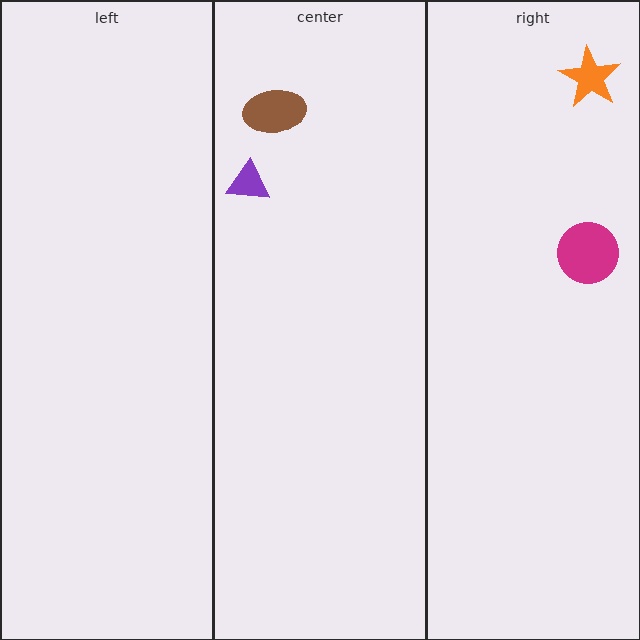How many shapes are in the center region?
2.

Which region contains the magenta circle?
The right region.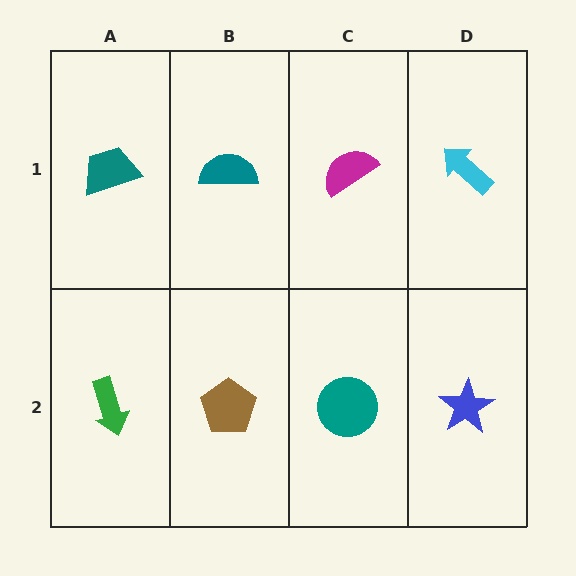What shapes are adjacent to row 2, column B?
A teal semicircle (row 1, column B), a green arrow (row 2, column A), a teal circle (row 2, column C).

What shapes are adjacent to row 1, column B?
A brown pentagon (row 2, column B), a teal trapezoid (row 1, column A), a magenta semicircle (row 1, column C).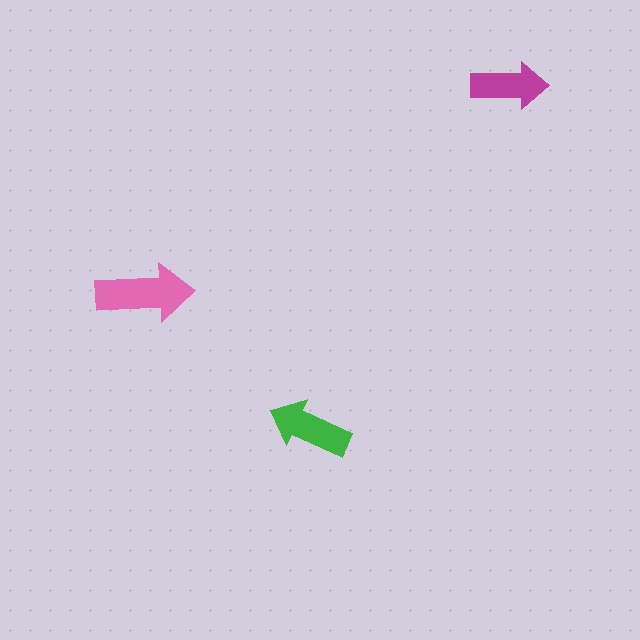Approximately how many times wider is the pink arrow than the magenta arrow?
About 1.5 times wider.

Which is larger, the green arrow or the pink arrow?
The pink one.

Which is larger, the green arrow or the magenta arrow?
The green one.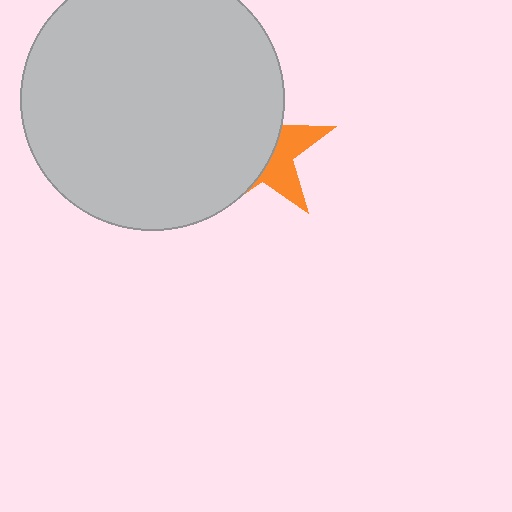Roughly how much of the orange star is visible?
A small part of it is visible (roughly 37%).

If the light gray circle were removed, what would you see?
You would see the complete orange star.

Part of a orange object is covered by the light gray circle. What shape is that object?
It is a star.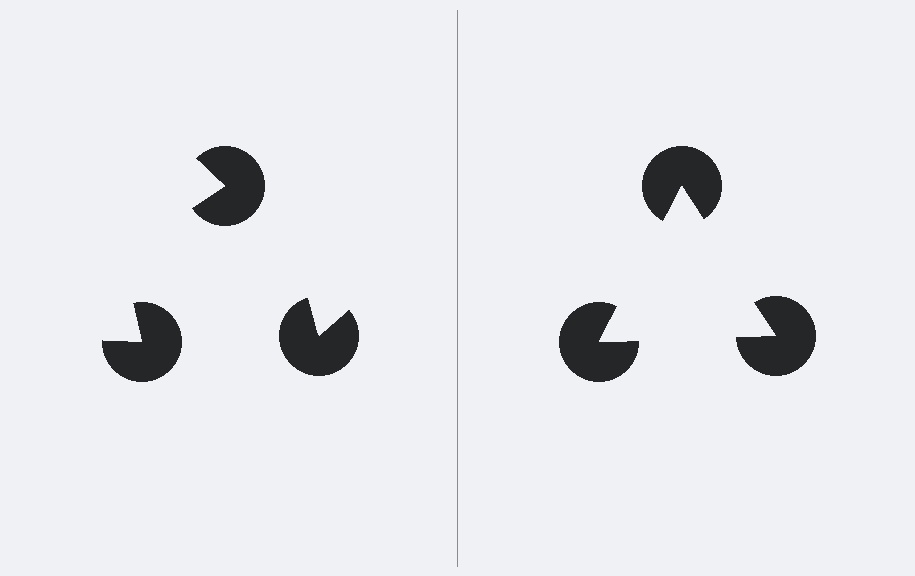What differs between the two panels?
The pac-man discs are positioned identically on both sides; only the wedge orientations differ. On the right they align to a triangle; on the left they are misaligned.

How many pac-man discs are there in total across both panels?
6 — 3 on each side.